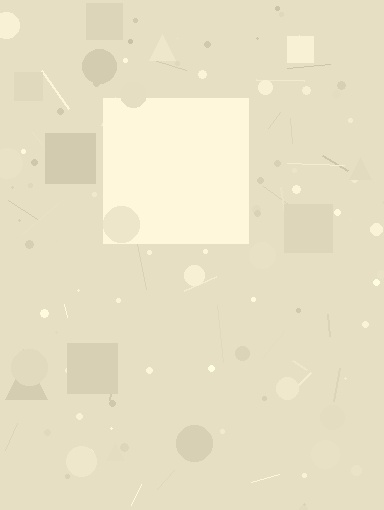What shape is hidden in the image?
A square is hidden in the image.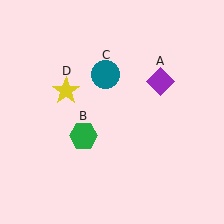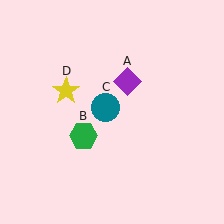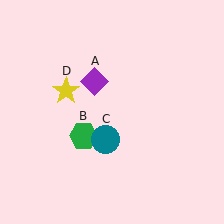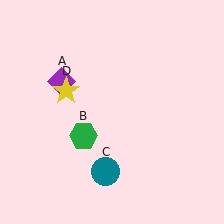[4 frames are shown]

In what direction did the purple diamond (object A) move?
The purple diamond (object A) moved left.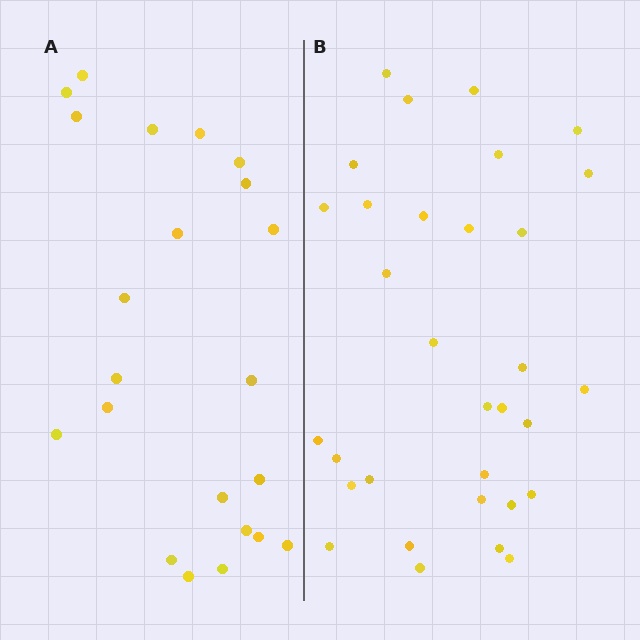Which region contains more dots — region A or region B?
Region B (the right region) has more dots.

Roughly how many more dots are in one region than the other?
Region B has roughly 10 or so more dots than region A.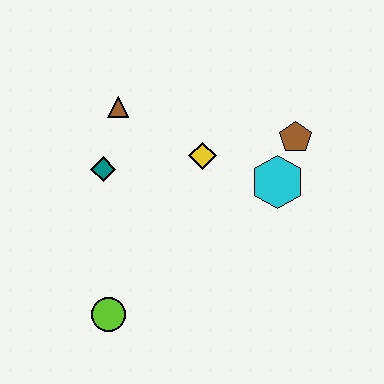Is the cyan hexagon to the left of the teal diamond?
No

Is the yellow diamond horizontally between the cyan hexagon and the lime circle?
Yes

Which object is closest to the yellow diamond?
The cyan hexagon is closest to the yellow diamond.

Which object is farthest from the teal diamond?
The brown pentagon is farthest from the teal diamond.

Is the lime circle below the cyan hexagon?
Yes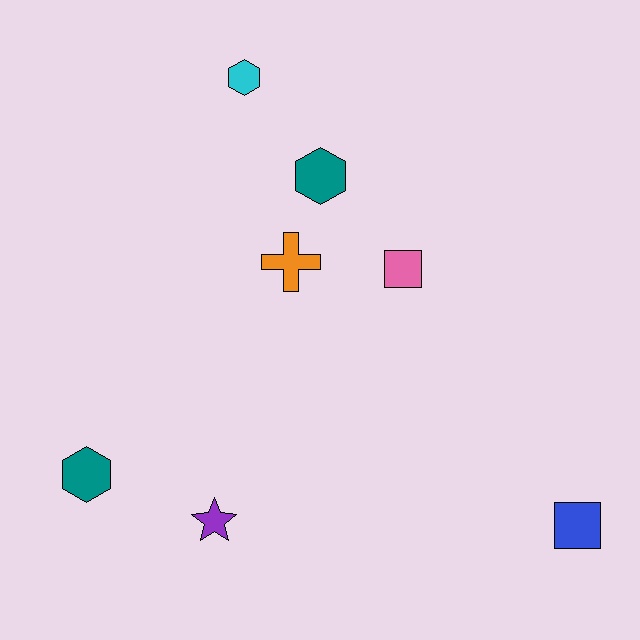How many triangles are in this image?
There are no triangles.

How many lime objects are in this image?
There are no lime objects.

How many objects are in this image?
There are 7 objects.